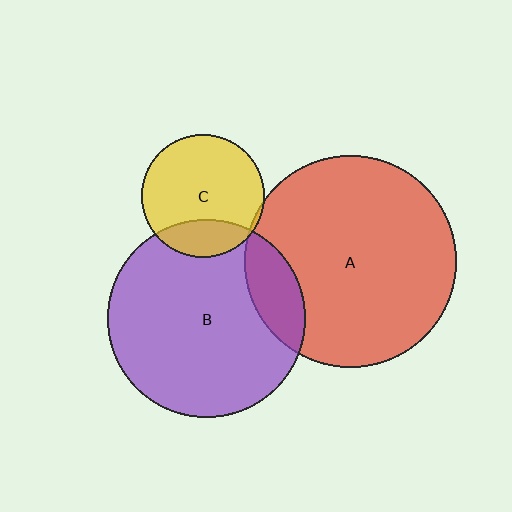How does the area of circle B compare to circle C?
Approximately 2.6 times.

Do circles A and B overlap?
Yes.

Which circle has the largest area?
Circle A (red).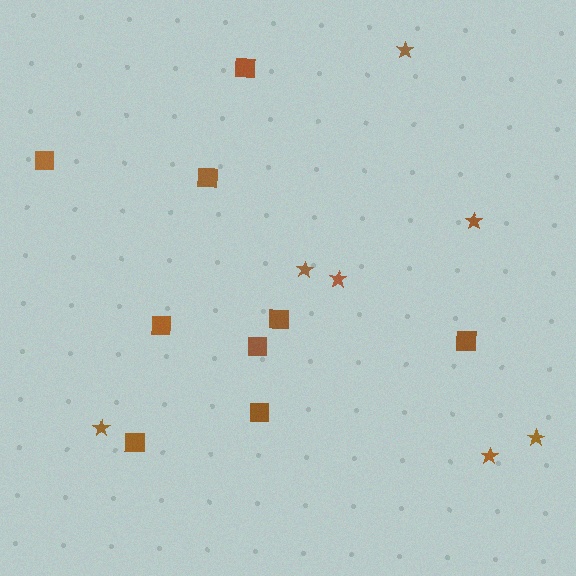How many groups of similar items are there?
There are 2 groups: one group of squares (9) and one group of stars (7).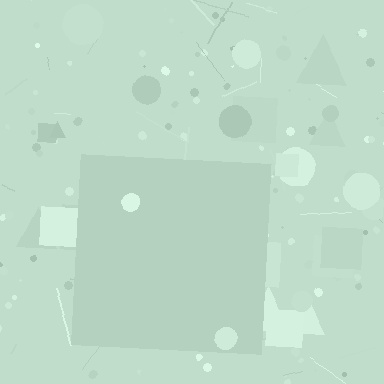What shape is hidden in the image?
A square is hidden in the image.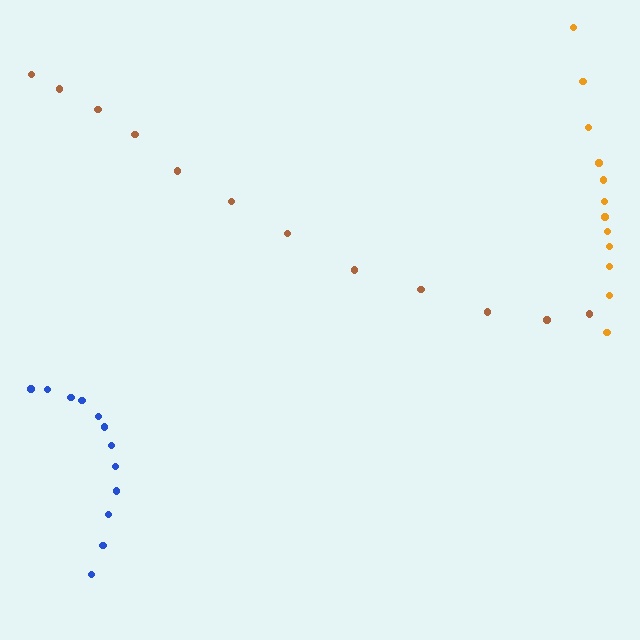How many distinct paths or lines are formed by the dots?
There are 3 distinct paths.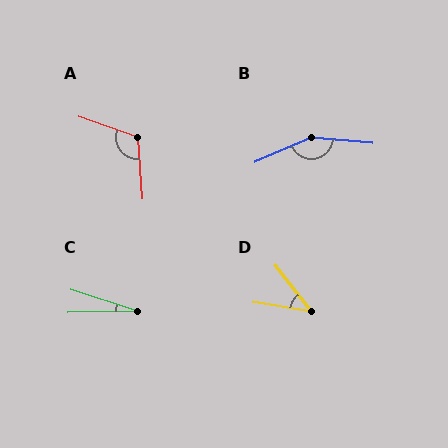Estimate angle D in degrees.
Approximately 43 degrees.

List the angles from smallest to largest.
C (19°), D (43°), A (114°), B (151°).